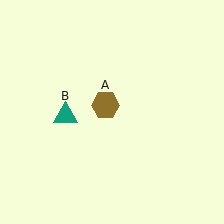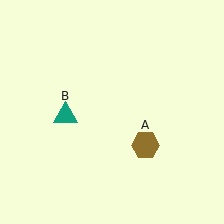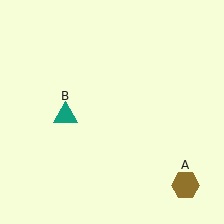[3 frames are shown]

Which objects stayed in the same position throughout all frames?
Teal triangle (object B) remained stationary.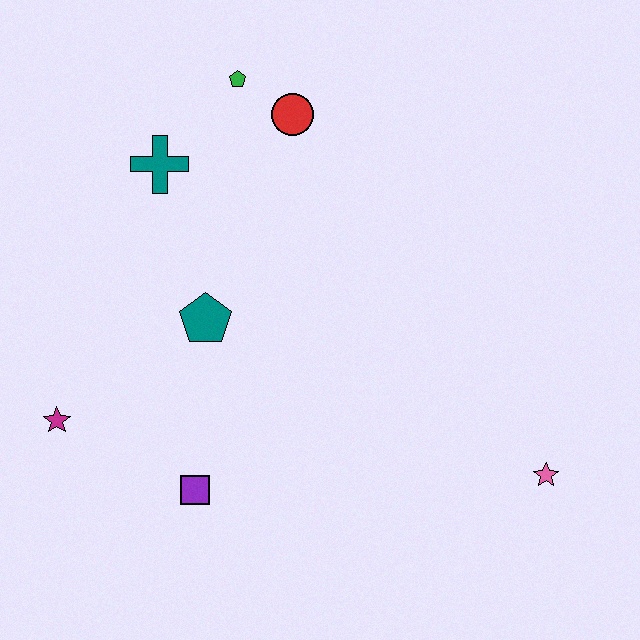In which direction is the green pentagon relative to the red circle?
The green pentagon is to the left of the red circle.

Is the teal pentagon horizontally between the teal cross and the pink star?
Yes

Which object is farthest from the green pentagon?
The pink star is farthest from the green pentagon.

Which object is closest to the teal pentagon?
The teal cross is closest to the teal pentagon.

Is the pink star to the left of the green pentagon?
No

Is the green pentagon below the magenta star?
No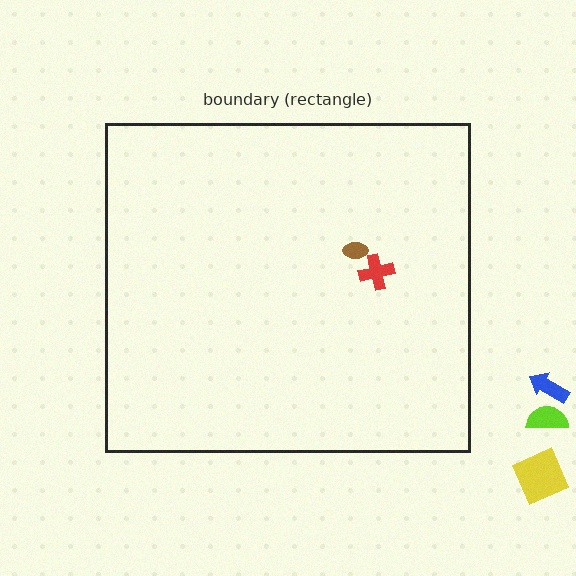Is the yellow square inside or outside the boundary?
Outside.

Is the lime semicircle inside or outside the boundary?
Outside.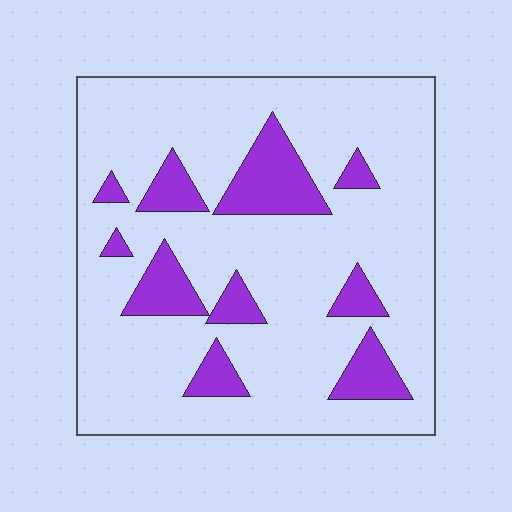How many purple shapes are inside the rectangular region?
10.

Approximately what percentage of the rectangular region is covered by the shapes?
Approximately 20%.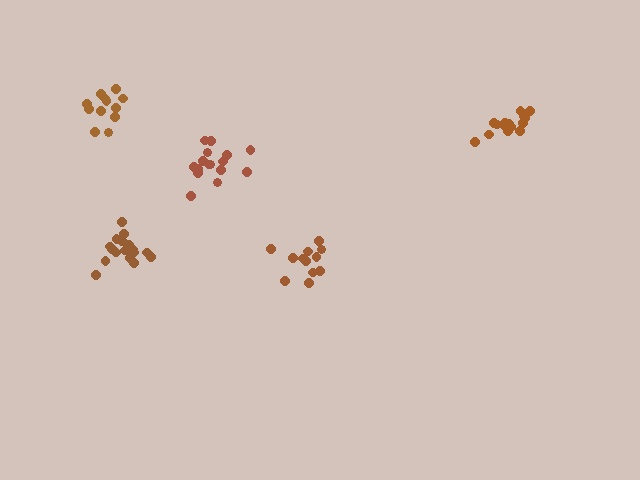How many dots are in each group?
Group 1: 12 dots, Group 2: 17 dots, Group 3: 16 dots, Group 4: 16 dots, Group 5: 12 dots (73 total).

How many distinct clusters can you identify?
There are 5 distinct clusters.